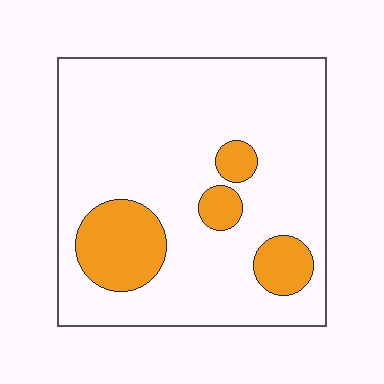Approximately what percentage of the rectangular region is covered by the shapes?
Approximately 15%.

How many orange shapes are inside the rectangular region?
4.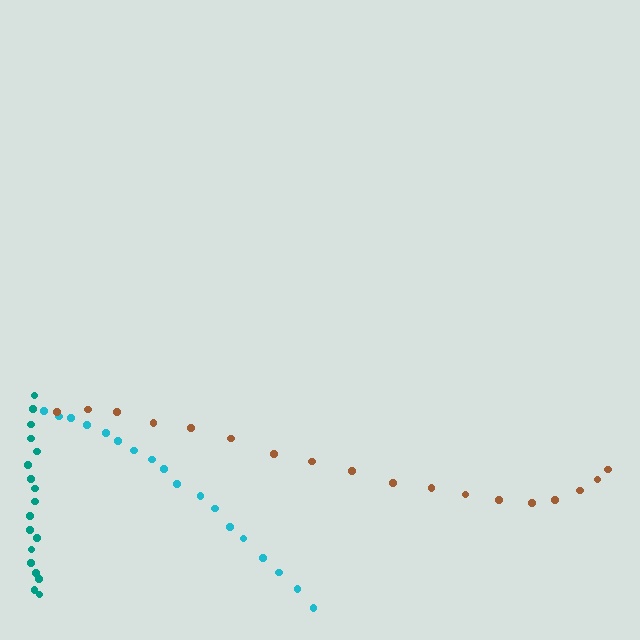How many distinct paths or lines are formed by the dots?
There are 3 distinct paths.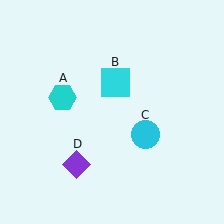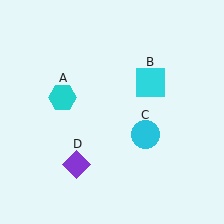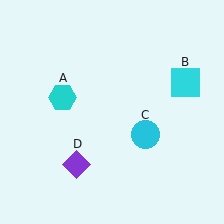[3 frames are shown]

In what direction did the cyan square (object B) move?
The cyan square (object B) moved right.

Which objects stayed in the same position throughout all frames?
Cyan hexagon (object A) and cyan circle (object C) and purple diamond (object D) remained stationary.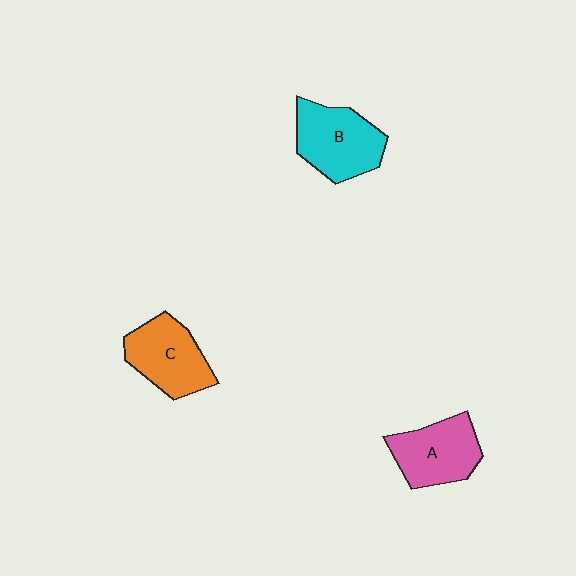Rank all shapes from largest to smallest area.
From largest to smallest: B (cyan), C (orange), A (pink).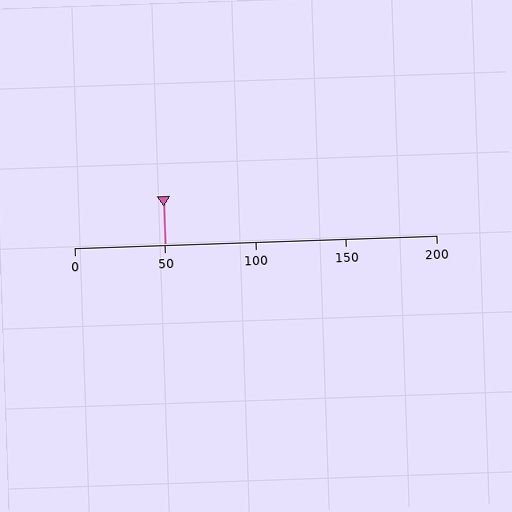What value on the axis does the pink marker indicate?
The marker indicates approximately 50.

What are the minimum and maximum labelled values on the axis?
The axis runs from 0 to 200.